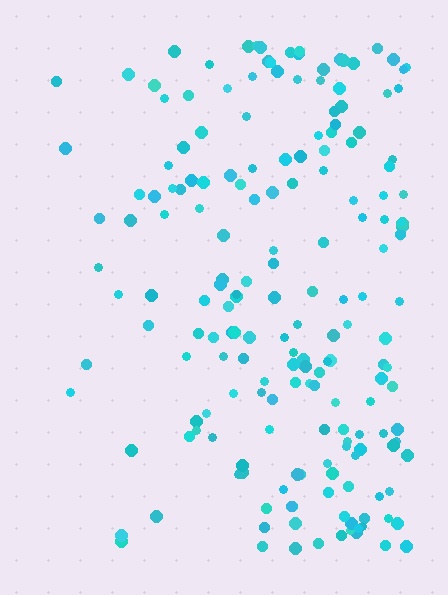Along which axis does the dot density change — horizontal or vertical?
Horizontal.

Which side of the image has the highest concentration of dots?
The right.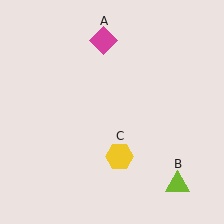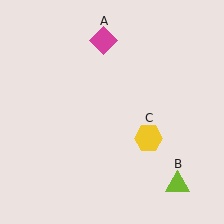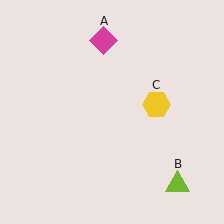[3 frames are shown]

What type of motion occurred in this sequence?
The yellow hexagon (object C) rotated counterclockwise around the center of the scene.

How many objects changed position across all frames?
1 object changed position: yellow hexagon (object C).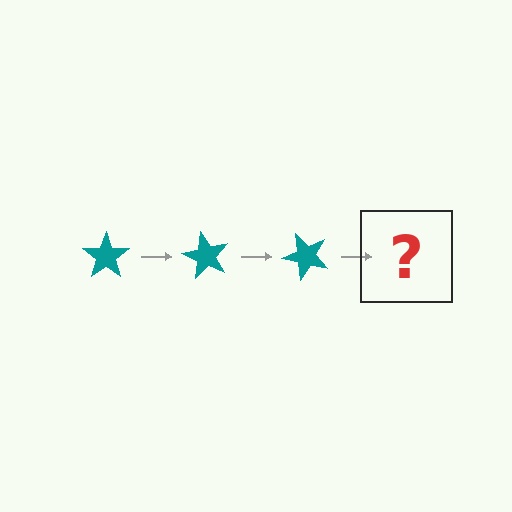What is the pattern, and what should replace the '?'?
The pattern is that the star rotates 60 degrees each step. The '?' should be a teal star rotated 180 degrees.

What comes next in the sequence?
The next element should be a teal star rotated 180 degrees.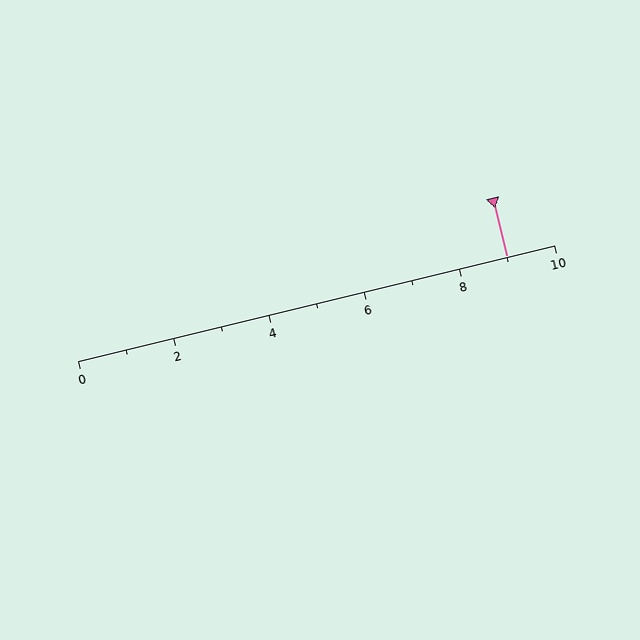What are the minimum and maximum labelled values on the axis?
The axis runs from 0 to 10.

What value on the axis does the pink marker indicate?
The marker indicates approximately 9.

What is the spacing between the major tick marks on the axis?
The major ticks are spaced 2 apart.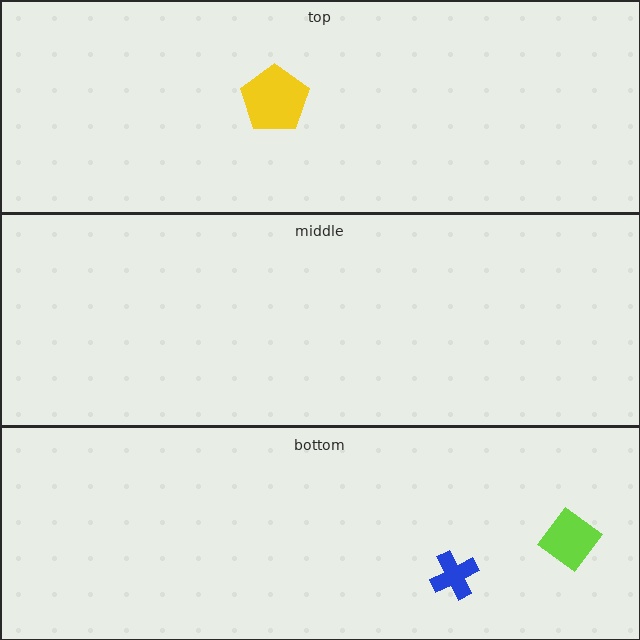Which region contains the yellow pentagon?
The top region.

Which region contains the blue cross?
The bottom region.